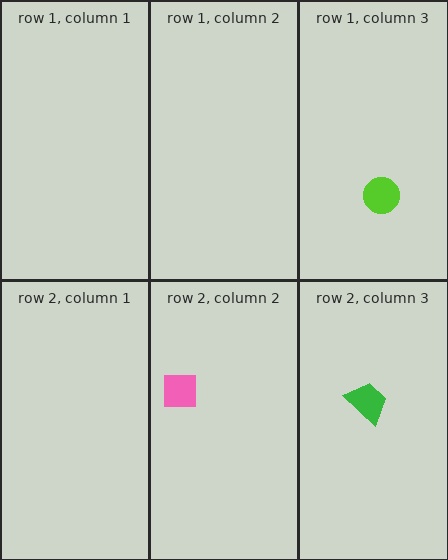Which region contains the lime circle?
The row 1, column 3 region.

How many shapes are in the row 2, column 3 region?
1.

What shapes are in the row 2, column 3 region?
The green trapezoid.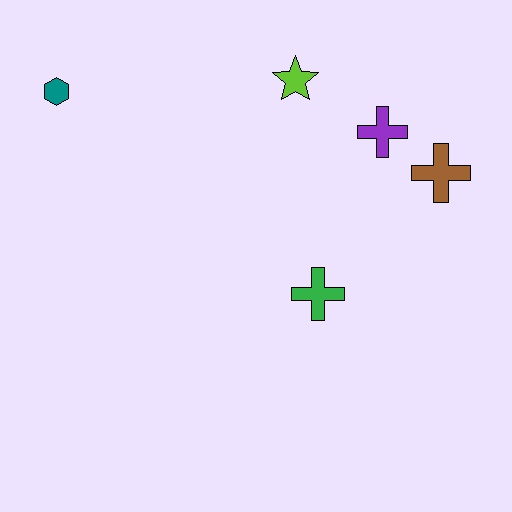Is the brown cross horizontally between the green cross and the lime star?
No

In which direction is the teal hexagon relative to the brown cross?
The teal hexagon is to the left of the brown cross.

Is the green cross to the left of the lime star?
No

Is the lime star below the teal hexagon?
No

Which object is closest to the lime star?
The purple cross is closest to the lime star.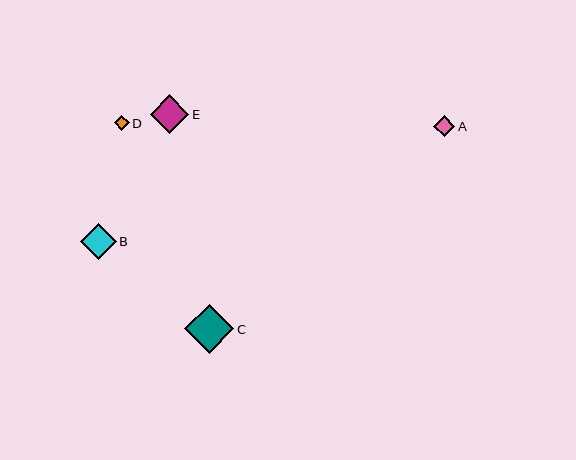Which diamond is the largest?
Diamond C is the largest with a size of approximately 49 pixels.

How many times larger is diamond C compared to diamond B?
Diamond C is approximately 1.4 times the size of diamond B.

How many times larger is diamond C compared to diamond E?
Diamond C is approximately 1.3 times the size of diamond E.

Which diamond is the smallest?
Diamond D is the smallest with a size of approximately 15 pixels.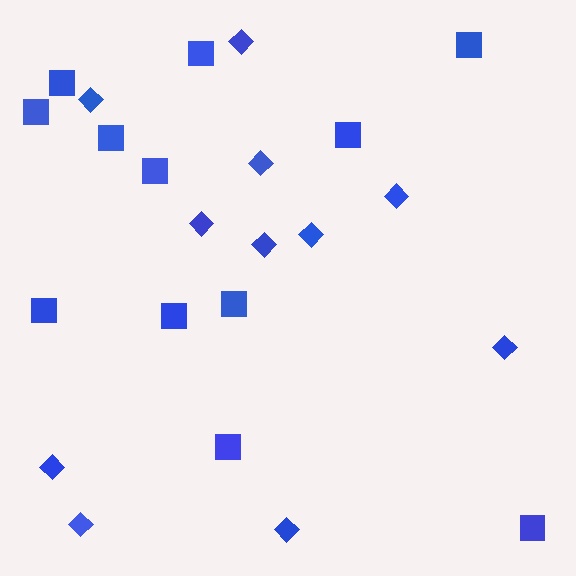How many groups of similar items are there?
There are 2 groups: one group of diamonds (11) and one group of squares (12).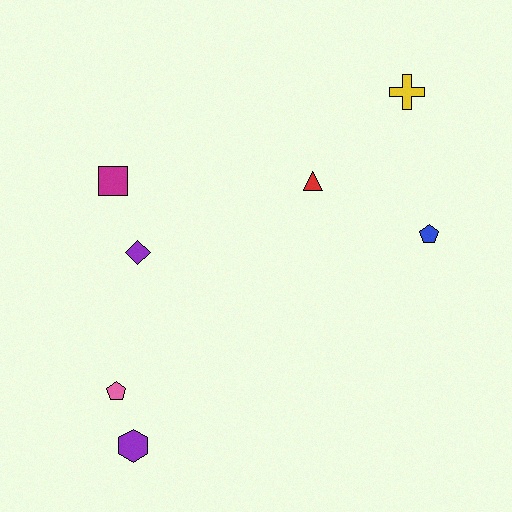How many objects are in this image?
There are 7 objects.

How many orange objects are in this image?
There are no orange objects.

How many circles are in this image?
There are no circles.